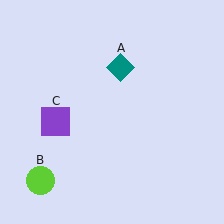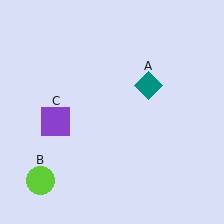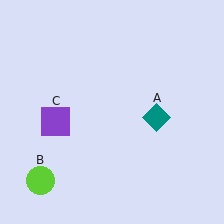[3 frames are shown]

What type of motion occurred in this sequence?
The teal diamond (object A) rotated clockwise around the center of the scene.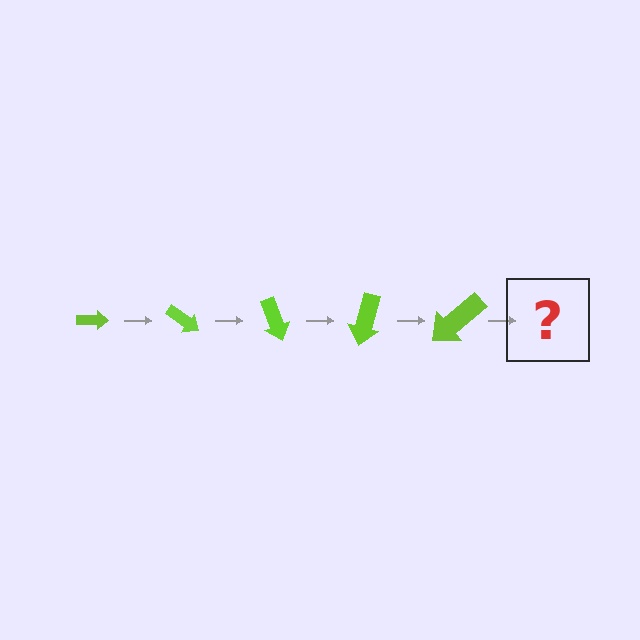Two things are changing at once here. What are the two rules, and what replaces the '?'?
The two rules are that the arrow grows larger each step and it rotates 35 degrees each step. The '?' should be an arrow, larger than the previous one and rotated 175 degrees from the start.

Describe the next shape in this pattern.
It should be an arrow, larger than the previous one and rotated 175 degrees from the start.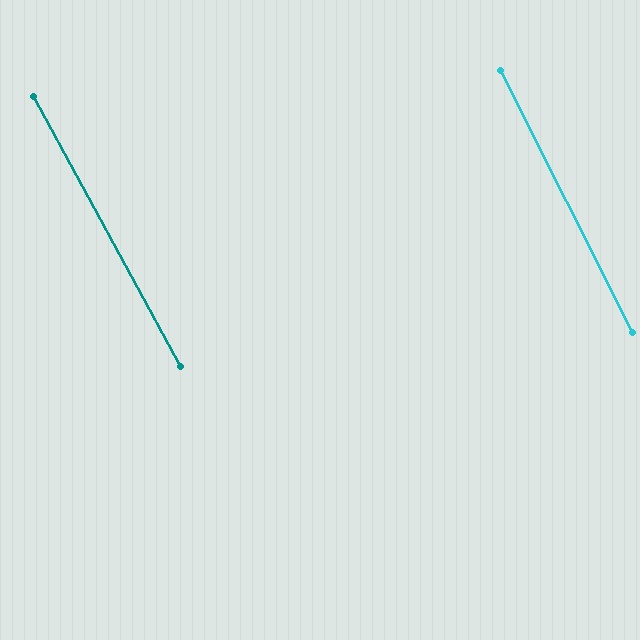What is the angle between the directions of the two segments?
Approximately 2 degrees.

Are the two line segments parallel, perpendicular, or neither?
Parallel — their directions differ by only 1.9°.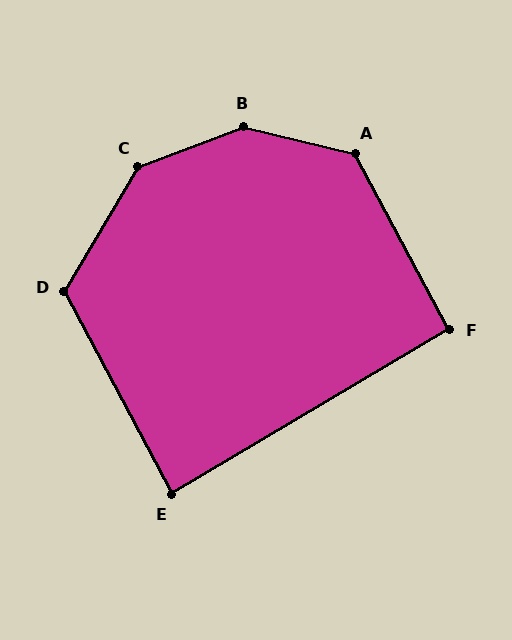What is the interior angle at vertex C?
Approximately 141 degrees (obtuse).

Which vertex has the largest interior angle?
B, at approximately 146 degrees.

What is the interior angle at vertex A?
Approximately 132 degrees (obtuse).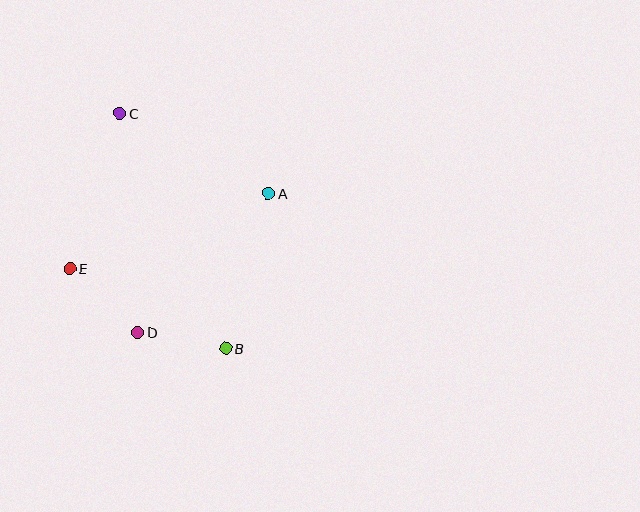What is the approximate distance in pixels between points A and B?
The distance between A and B is approximately 161 pixels.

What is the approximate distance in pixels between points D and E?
The distance between D and E is approximately 93 pixels.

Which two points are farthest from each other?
Points B and C are farthest from each other.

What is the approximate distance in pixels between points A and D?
The distance between A and D is approximately 191 pixels.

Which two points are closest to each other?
Points B and D are closest to each other.